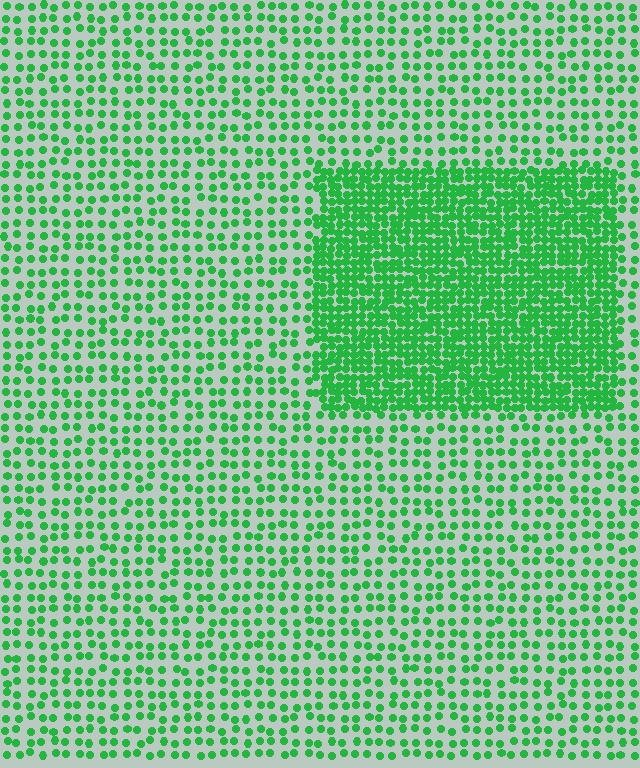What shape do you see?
I see a rectangle.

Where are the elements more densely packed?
The elements are more densely packed inside the rectangle boundary.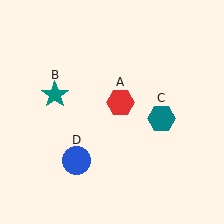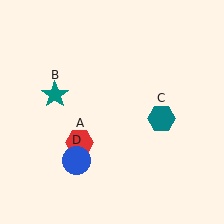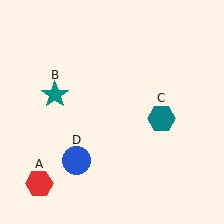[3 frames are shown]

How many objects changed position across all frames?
1 object changed position: red hexagon (object A).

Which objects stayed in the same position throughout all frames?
Teal star (object B) and teal hexagon (object C) and blue circle (object D) remained stationary.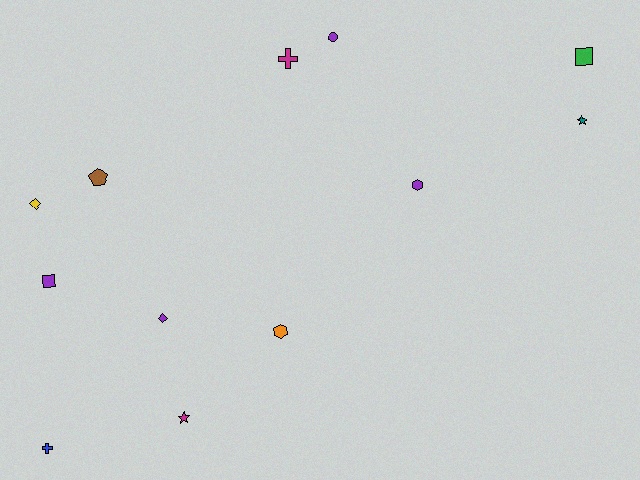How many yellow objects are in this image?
There is 1 yellow object.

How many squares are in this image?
There are 2 squares.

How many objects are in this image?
There are 12 objects.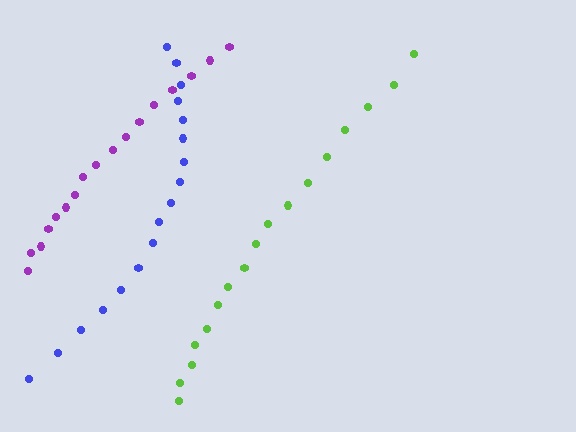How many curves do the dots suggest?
There are 3 distinct paths.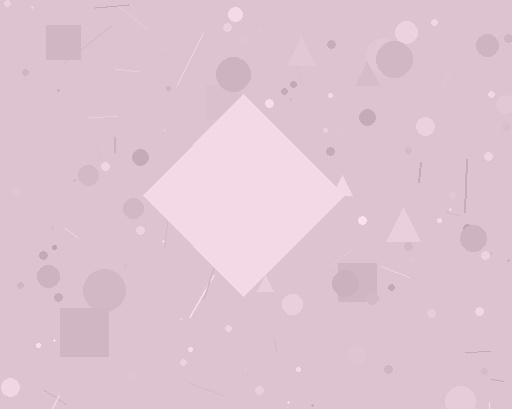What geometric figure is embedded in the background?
A diamond is embedded in the background.